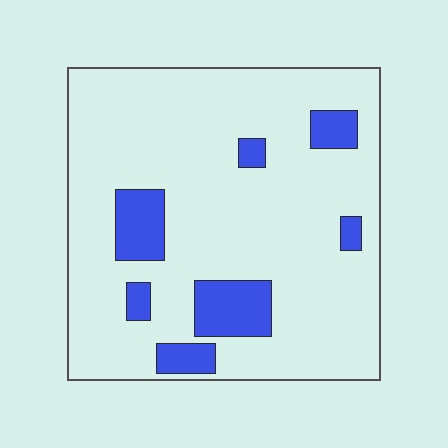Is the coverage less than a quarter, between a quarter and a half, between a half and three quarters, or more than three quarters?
Less than a quarter.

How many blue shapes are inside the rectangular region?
7.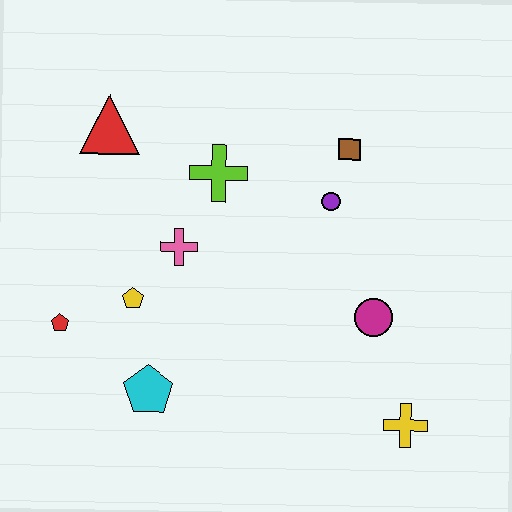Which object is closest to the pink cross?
The yellow pentagon is closest to the pink cross.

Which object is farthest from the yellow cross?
The red triangle is farthest from the yellow cross.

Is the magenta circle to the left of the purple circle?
No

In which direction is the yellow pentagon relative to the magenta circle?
The yellow pentagon is to the left of the magenta circle.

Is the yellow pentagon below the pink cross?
Yes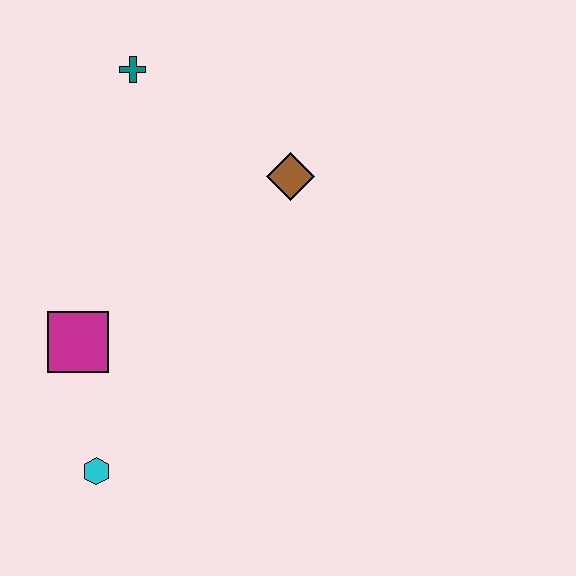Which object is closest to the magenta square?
The cyan hexagon is closest to the magenta square.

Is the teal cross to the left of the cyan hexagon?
No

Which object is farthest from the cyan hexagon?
The teal cross is farthest from the cyan hexagon.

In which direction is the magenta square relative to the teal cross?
The magenta square is below the teal cross.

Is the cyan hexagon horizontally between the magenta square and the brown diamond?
Yes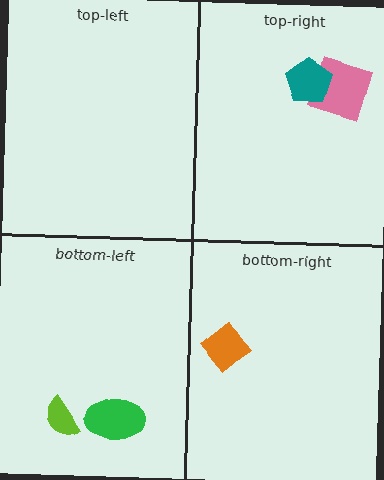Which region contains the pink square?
The top-right region.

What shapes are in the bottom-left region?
The green ellipse, the lime semicircle.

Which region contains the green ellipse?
The bottom-left region.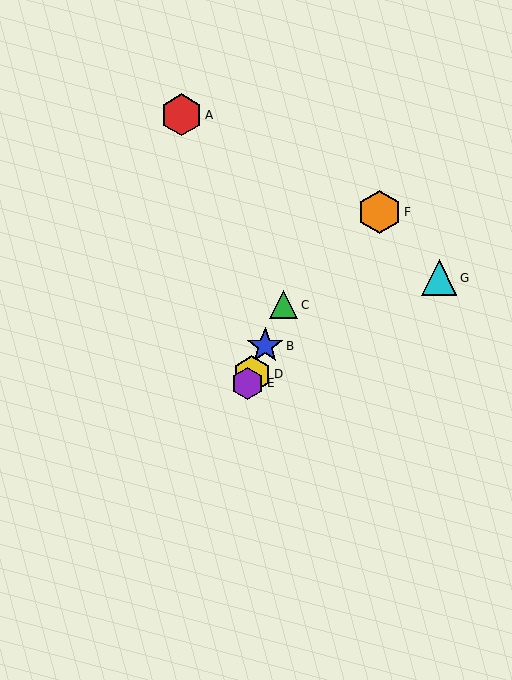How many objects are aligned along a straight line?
4 objects (B, C, D, E) are aligned along a straight line.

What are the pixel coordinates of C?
Object C is at (284, 305).